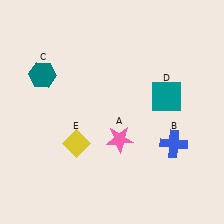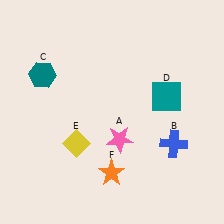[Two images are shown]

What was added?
An orange star (F) was added in Image 2.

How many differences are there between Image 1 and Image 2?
There is 1 difference between the two images.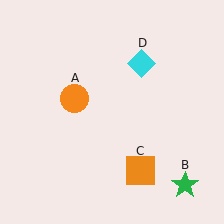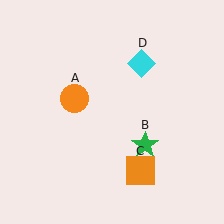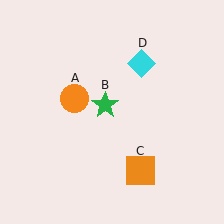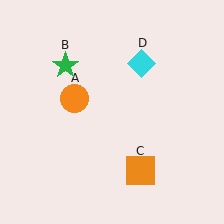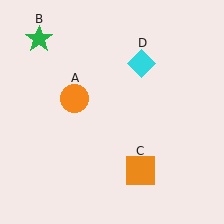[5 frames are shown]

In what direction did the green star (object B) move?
The green star (object B) moved up and to the left.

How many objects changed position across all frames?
1 object changed position: green star (object B).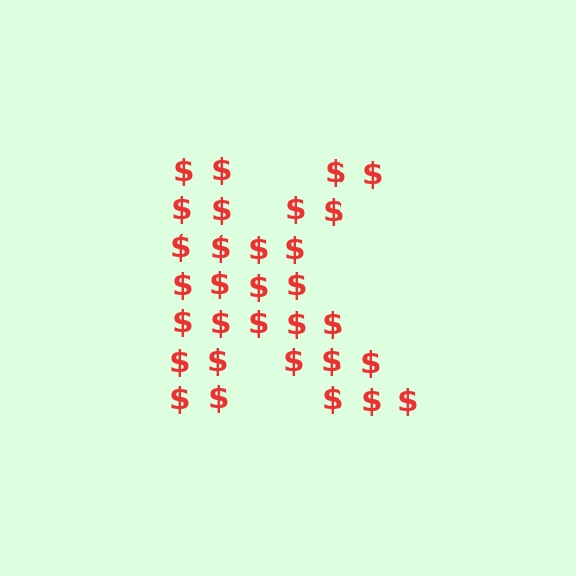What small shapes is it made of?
It is made of small dollar signs.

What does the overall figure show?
The overall figure shows the letter K.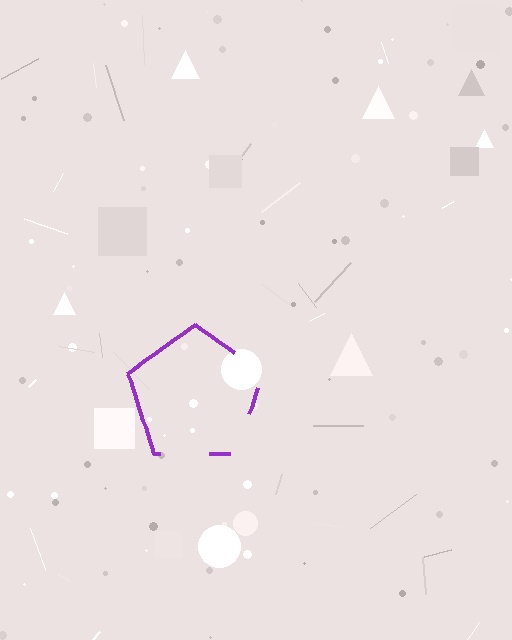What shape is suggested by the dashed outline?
The dashed outline suggests a pentagon.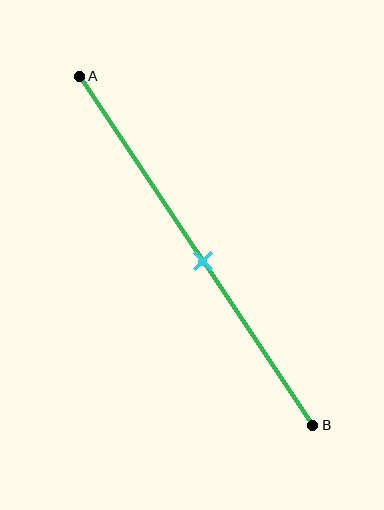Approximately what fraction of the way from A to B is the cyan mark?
The cyan mark is approximately 55% of the way from A to B.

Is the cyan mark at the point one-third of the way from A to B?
No, the mark is at about 55% from A, not at the 33% one-third point.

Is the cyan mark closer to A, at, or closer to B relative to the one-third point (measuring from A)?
The cyan mark is closer to point B than the one-third point of segment AB.